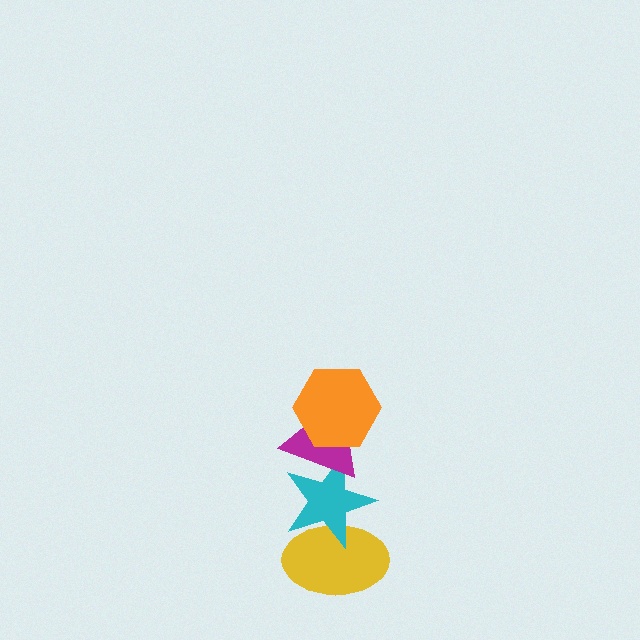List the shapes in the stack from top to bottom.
From top to bottom: the orange hexagon, the magenta triangle, the cyan star, the yellow ellipse.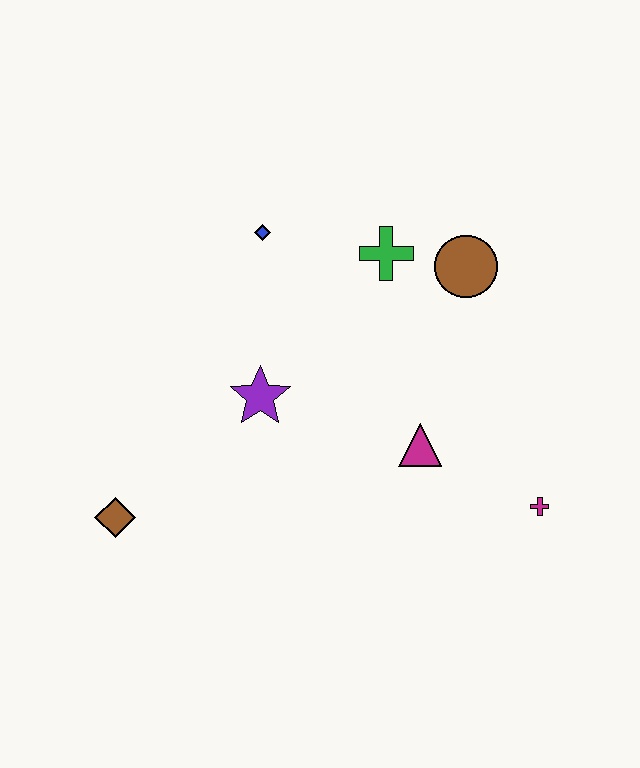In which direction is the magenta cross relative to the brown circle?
The magenta cross is below the brown circle.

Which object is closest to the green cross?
The brown circle is closest to the green cross.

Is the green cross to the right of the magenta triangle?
No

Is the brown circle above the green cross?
No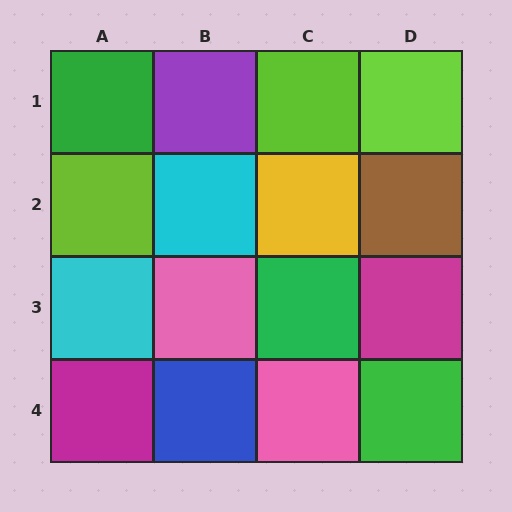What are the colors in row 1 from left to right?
Green, purple, lime, lime.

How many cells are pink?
2 cells are pink.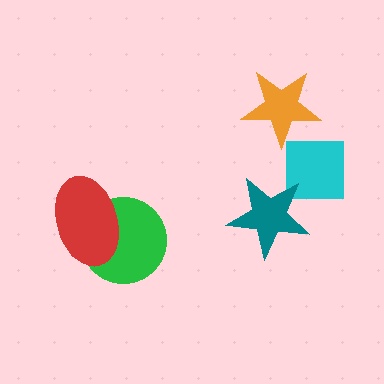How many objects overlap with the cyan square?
1 object overlaps with the cyan square.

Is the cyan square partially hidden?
Yes, it is partially covered by another shape.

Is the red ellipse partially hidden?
No, no other shape covers it.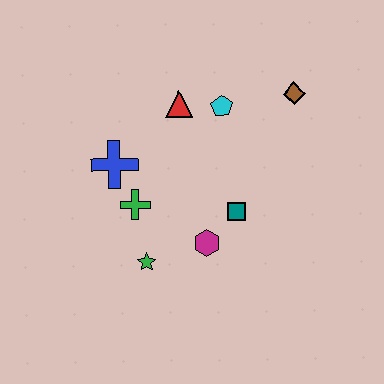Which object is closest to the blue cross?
The green cross is closest to the blue cross.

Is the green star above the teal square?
No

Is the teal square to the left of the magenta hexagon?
No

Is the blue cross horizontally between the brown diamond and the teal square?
No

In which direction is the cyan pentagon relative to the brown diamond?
The cyan pentagon is to the left of the brown diamond.